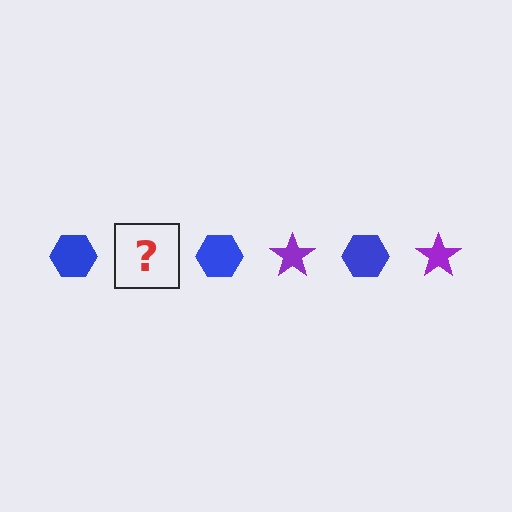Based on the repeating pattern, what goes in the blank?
The blank should be a purple star.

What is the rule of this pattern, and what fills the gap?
The rule is that the pattern alternates between blue hexagon and purple star. The gap should be filled with a purple star.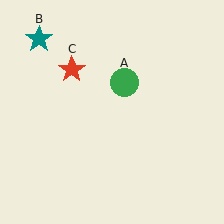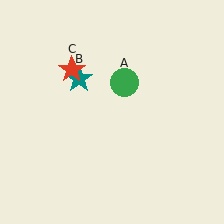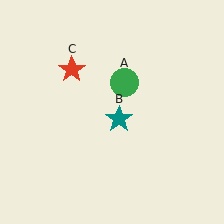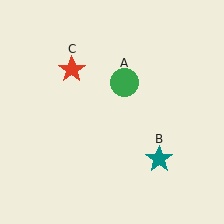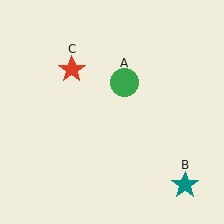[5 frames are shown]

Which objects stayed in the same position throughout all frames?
Green circle (object A) and red star (object C) remained stationary.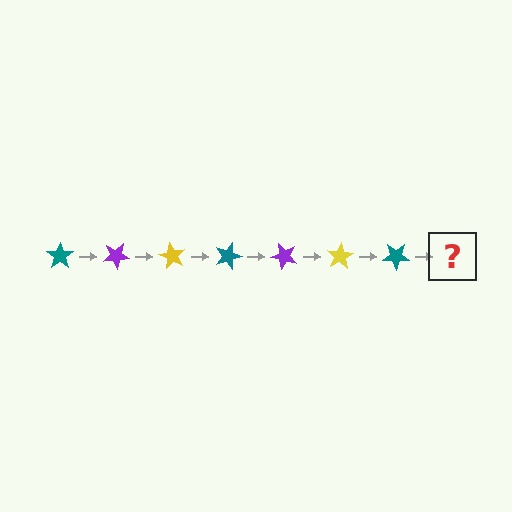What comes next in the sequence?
The next element should be a purple star, rotated 210 degrees from the start.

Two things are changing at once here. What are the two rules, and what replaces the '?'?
The two rules are that it rotates 30 degrees each step and the color cycles through teal, purple, and yellow. The '?' should be a purple star, rotated 210 degrees from the start.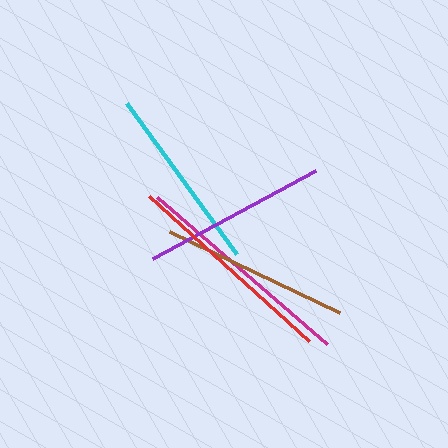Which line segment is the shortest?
The purple line is the shortest at approximately 185 pixels.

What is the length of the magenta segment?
The magenta segment is approximately 225 pixels long.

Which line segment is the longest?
The magenta line is the longest at approximately 225 pixels.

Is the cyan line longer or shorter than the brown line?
The brown line is longer than the cyan line.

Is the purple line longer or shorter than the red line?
The red line is longer than the purple line.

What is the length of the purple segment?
The purple segment is approximately 185 pixels long.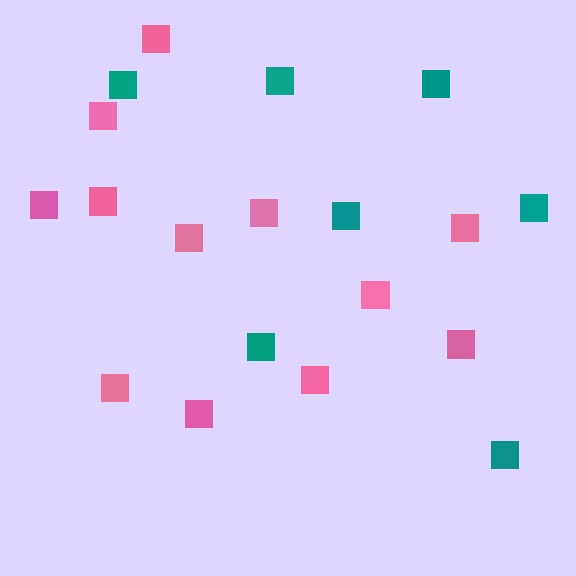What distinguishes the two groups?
There are 2 groups: one group of pink squares (12) and one group of teal squares (7).